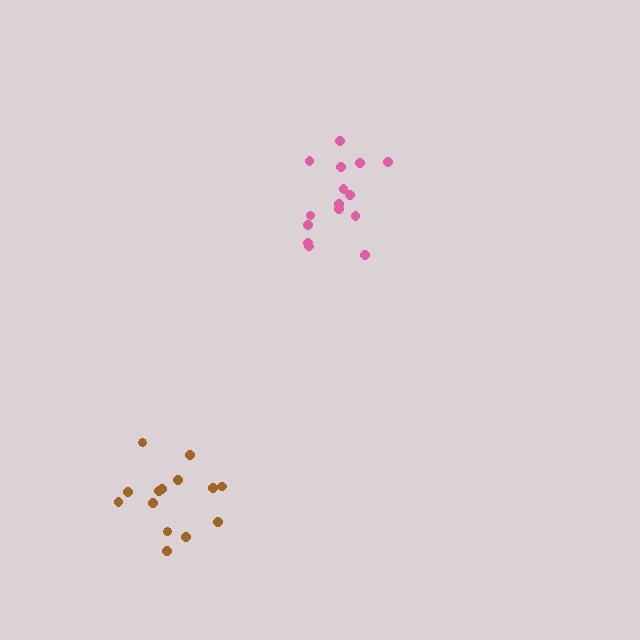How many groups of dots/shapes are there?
There are 2 groups.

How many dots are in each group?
Group 1: 15 dots, Group 2: 14 dots (29 total).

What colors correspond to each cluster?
The clusters are colored: pink, brown.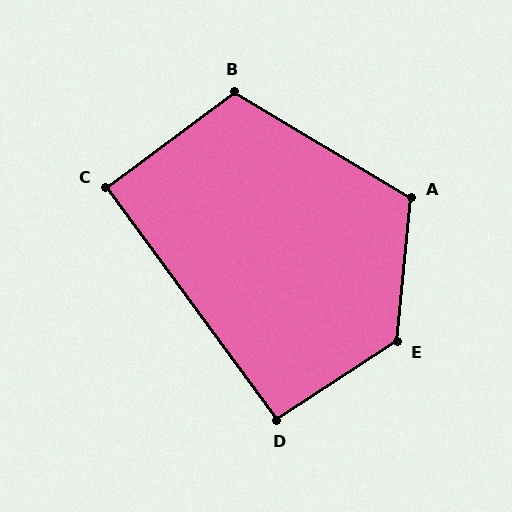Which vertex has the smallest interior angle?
C, at approximately 90 degrees.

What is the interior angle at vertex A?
Approximately 116 degrees (obtuse).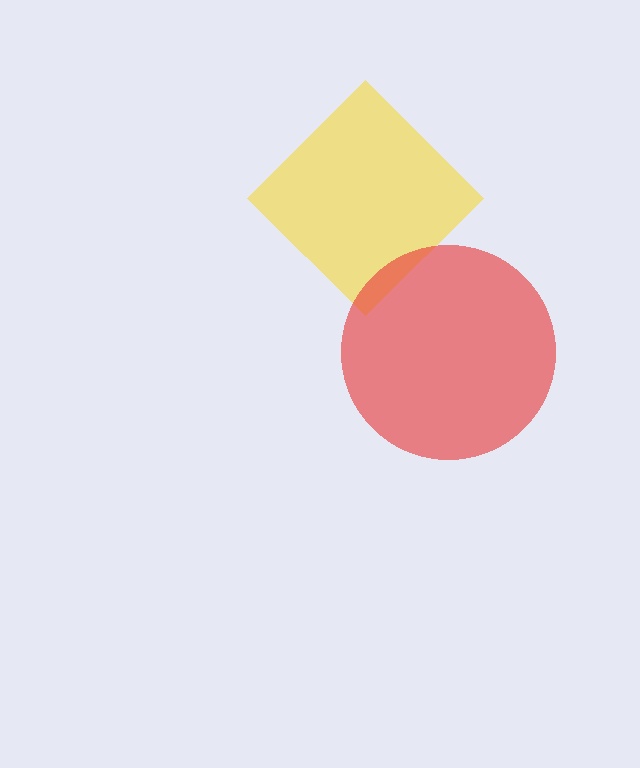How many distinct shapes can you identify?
There are 2 distinct shapes: a yellow diamond, a red circle.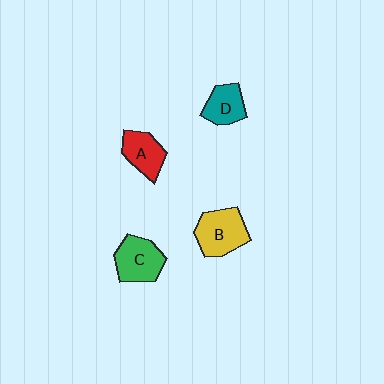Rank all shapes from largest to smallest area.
From largest to smallest: B (yellow), C (green), A (red), D (teal).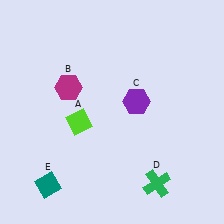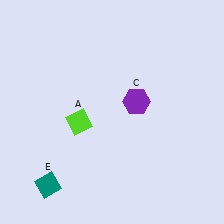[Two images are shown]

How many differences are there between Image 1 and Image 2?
There are 2 differences between the two images.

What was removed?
The magenta hexagon (B), the green cross (D) were removed in Image 2.